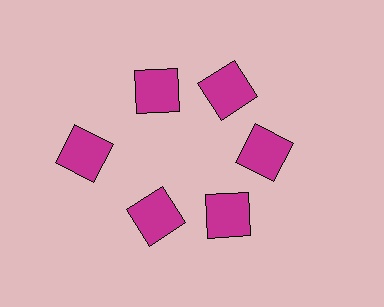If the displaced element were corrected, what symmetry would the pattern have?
It would have 6-fold rotational symmetry — the pattern would map onto itself every 60 degrees.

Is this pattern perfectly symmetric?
No. The 6 magenta squares are arranged in a ring, but one element near the 9 o'clock position is pushed outward from the center, breaking the 6-fold rotational symmetry.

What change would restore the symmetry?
The symmetry would be restored by moving it inward, back onto the ring so that all 6 squares sit at equal angles and equal distance from the center.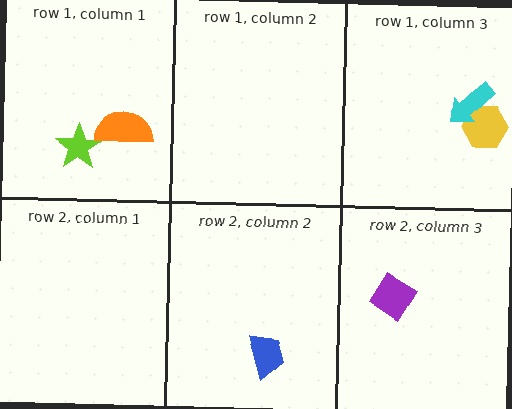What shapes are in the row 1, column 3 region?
The yellow hexagon, the cyan arrow.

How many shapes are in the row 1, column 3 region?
2.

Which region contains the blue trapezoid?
The row 2, column 2 region.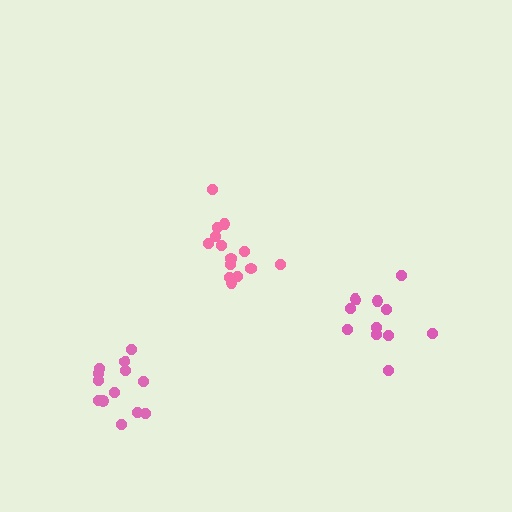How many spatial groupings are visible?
There are 3 spatial groupings.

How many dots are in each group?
Group 1: 14 dots, Group 2: 13 dots, Group 3: 11 dots (38 total).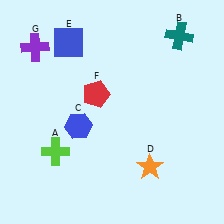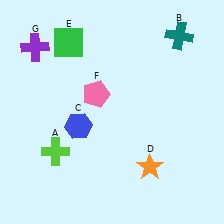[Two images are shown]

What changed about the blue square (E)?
In Image 1, E is blue. In Image 2, it changed to green.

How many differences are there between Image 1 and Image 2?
There are 2 differences between the two images.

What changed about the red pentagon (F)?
In Image 1, F is red. In Image 2, it changed to pink.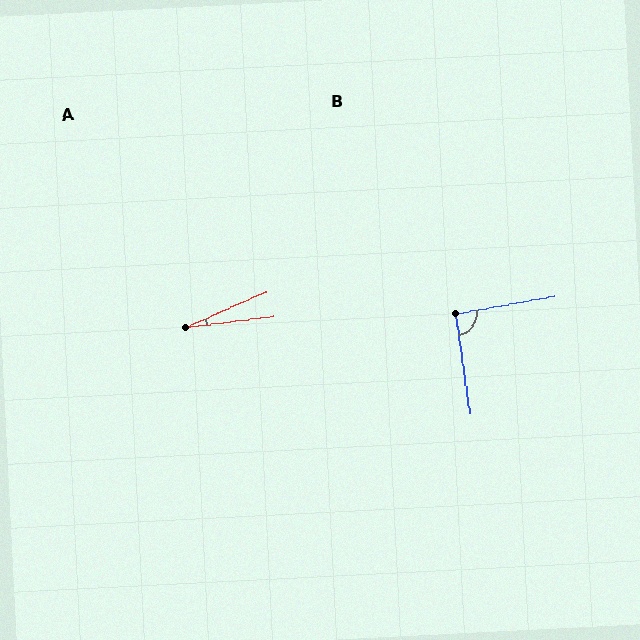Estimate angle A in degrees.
Approximately 17 degrees.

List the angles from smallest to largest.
A (17°), B (91°).